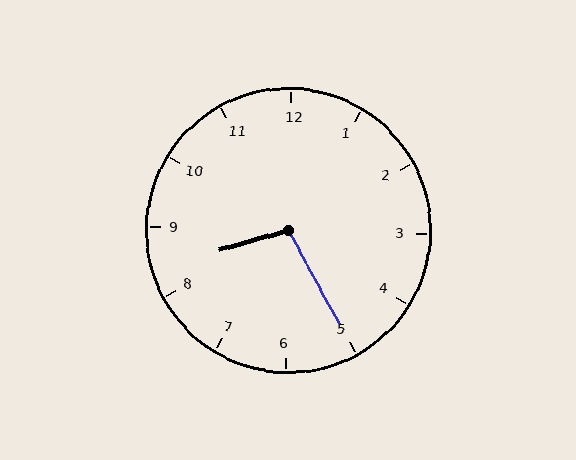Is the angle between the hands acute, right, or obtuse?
It is obtuse.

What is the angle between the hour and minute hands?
Approximately 102 degrees.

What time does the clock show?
8:25.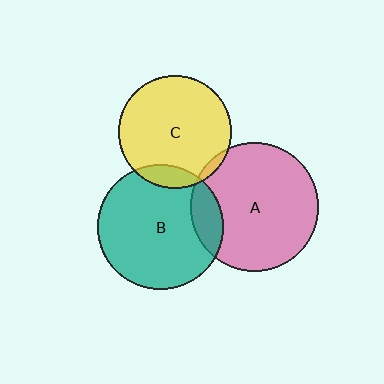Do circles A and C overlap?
Yes.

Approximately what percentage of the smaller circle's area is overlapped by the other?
Approximately 5%.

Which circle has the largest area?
Circle A (pink).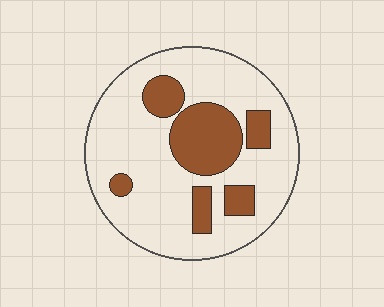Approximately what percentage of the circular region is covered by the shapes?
Approximately 25%.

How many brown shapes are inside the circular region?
6.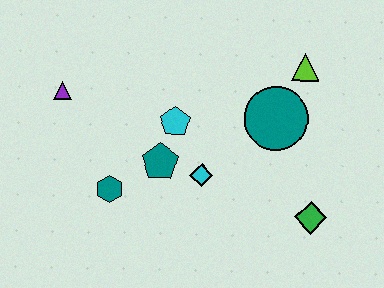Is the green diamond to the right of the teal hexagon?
Yes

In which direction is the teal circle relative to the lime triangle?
The teal circle is below the lime triangle.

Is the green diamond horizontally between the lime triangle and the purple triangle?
No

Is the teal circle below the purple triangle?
Yes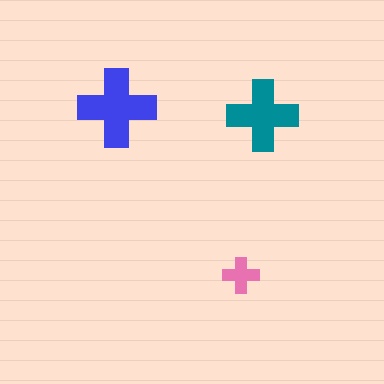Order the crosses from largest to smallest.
the blue one, the teal one, the pink one.